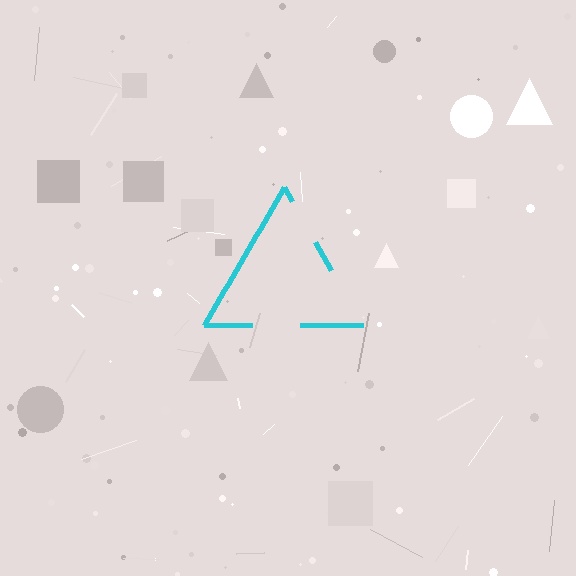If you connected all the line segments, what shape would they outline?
They would outline a triangle.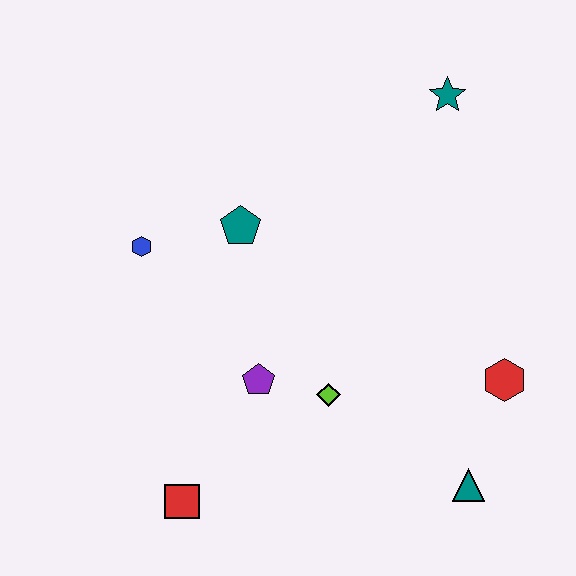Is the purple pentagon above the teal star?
No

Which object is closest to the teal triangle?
The red hexagon is closest to the teal triangle.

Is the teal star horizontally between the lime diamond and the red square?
No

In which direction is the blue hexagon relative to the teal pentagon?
The blue hexagon is to the left of the teal pentagon.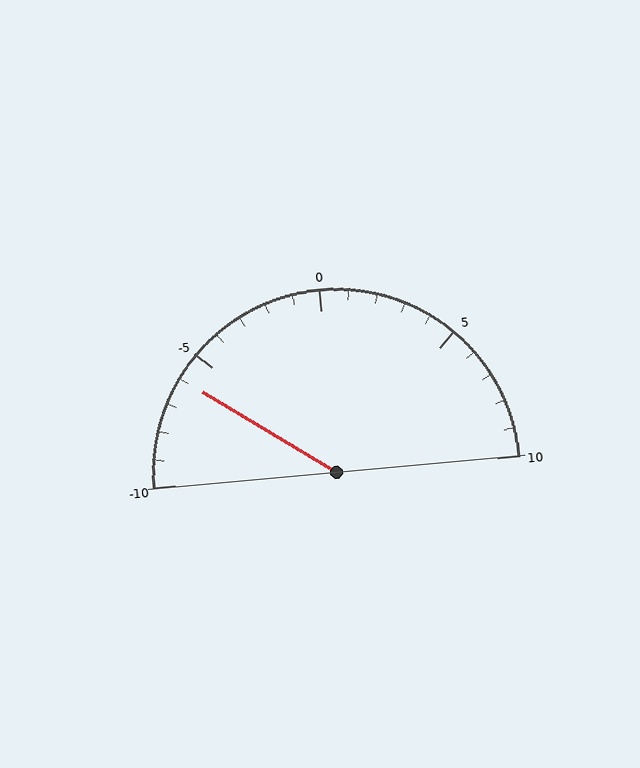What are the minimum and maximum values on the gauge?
The gauge ranges from -10 to 10.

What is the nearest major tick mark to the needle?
The nearest major tick mark is -5.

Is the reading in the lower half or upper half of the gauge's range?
The reading is in the lower half of the range (-10 to 10).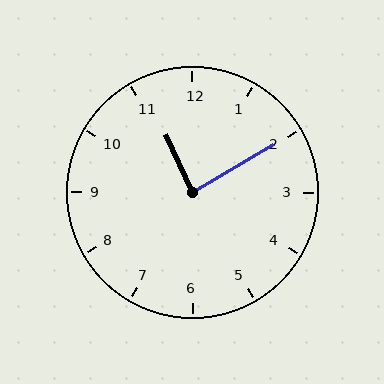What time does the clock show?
11:10.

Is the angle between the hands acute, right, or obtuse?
It is right.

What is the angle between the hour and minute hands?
Approximately 85 degrees.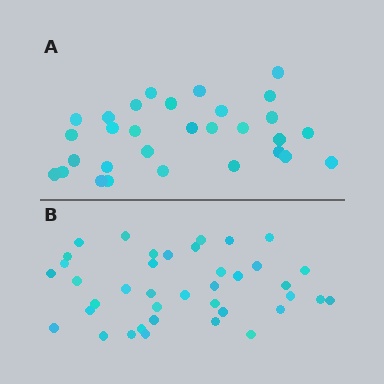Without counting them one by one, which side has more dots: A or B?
Region B (the bottom region) has more dots.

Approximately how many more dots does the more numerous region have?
Region B has roughly 8 or so more dots than region A.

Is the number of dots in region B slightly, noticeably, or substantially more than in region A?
Region B has noticeably more, but not dramatically so. The ratio is roughly 1.3 to 1.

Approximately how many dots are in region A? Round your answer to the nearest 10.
About 30 dots.